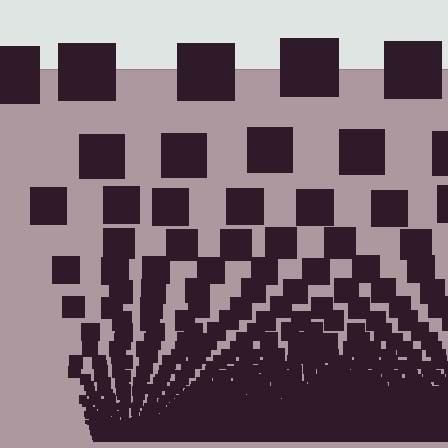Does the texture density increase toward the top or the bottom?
Density increases toward the bottom.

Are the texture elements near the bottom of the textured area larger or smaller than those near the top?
Smaller. The gradient is inverted — elements near the bottom are smaller and denser.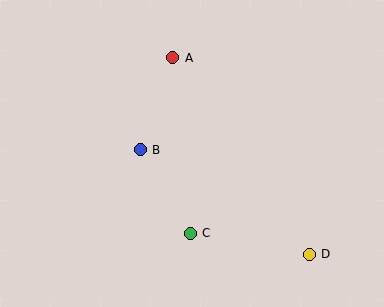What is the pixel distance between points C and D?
The distance between C and D is 121 pixels.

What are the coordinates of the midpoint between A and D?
The midpoint between A and D is at (241, 156).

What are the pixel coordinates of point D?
Point D is at (309, 254).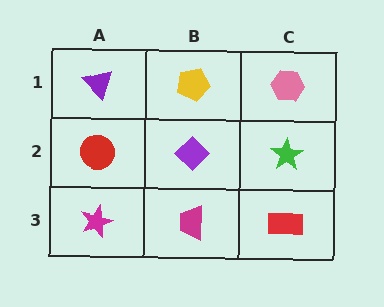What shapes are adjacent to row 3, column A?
A red circle (row 2, column A), a magenta trapezoid (row 3, column B).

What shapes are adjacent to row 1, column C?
A green star (row 2, column C), a yellow pentagon (row 1, column B).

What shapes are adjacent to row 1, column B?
A purple diamond (row 2, column B), a purple triangle (row 1, column A), a pink hexagon (row 1, column C).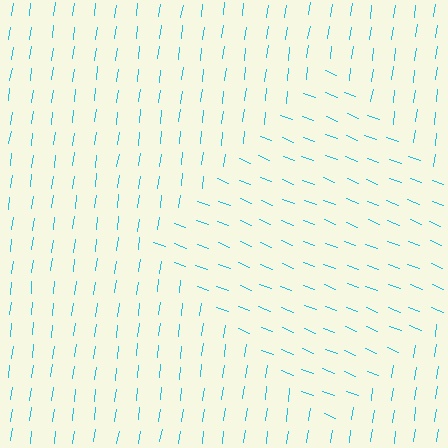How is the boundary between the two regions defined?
The boundary is defined purely by a change in line orientation (approximately 76 degrees difference). All lines are the same color and thickness.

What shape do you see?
I see a diamond.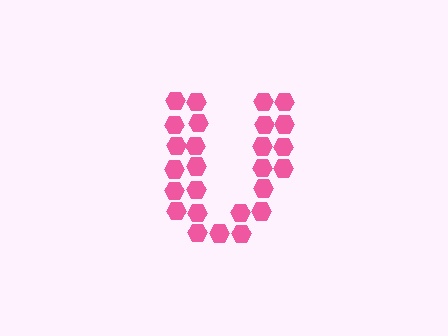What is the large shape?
The large shape is the letter U.